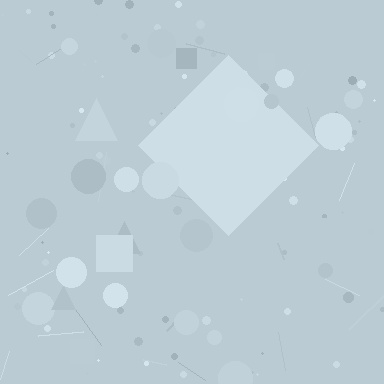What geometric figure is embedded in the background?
A diamond is embedded in the background.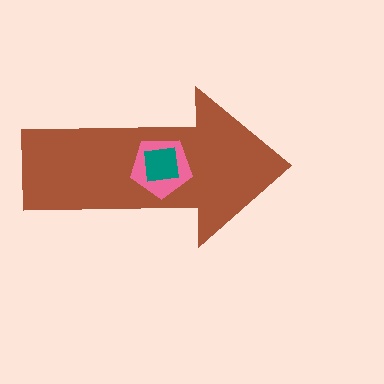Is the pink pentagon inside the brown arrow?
Yes.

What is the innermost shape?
The teal square.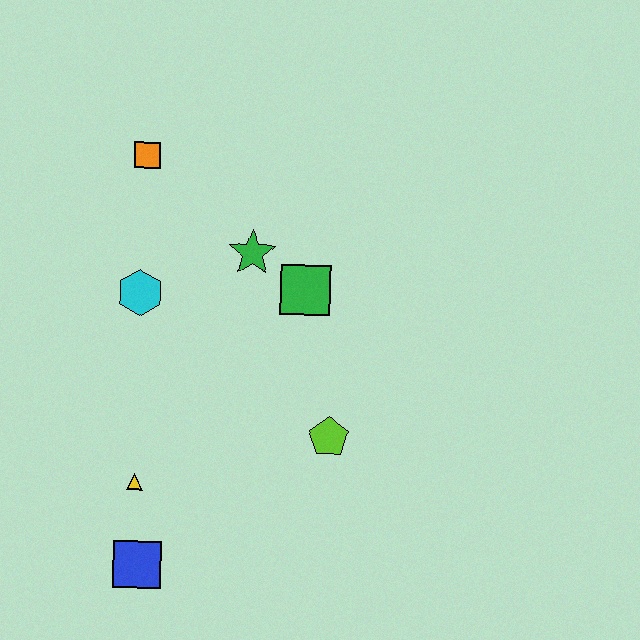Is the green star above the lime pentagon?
Yes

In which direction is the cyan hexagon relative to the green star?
The cyan hexagon is to the left of the green star.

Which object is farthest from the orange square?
The blue square is farthest from the orange square.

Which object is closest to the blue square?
The yellow triangle is closest to the blue square.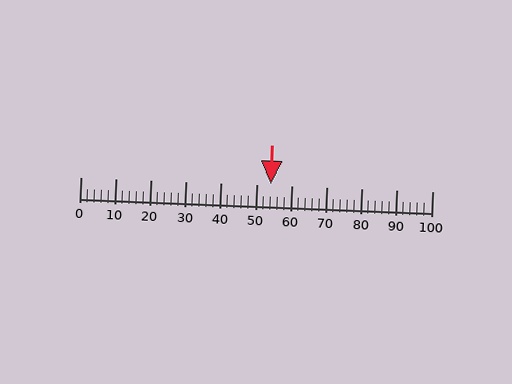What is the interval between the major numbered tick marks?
The major tick marks are spaced 10 units apart.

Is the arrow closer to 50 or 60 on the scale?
The arrow is closer to 50.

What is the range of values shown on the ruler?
The ruler shows values from 0 to 100.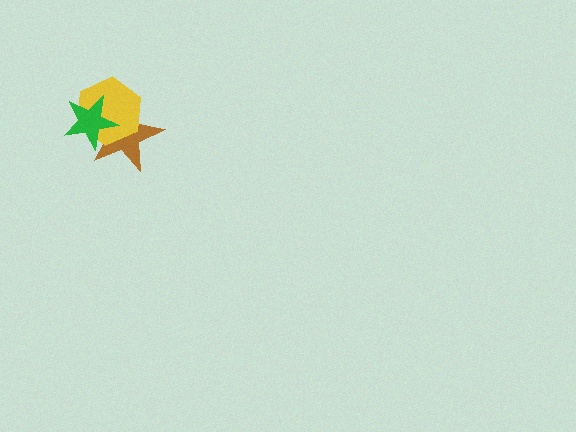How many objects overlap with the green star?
2 objects overlap with the green star.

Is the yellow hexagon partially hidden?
Yes, it is partially covered by another shape.